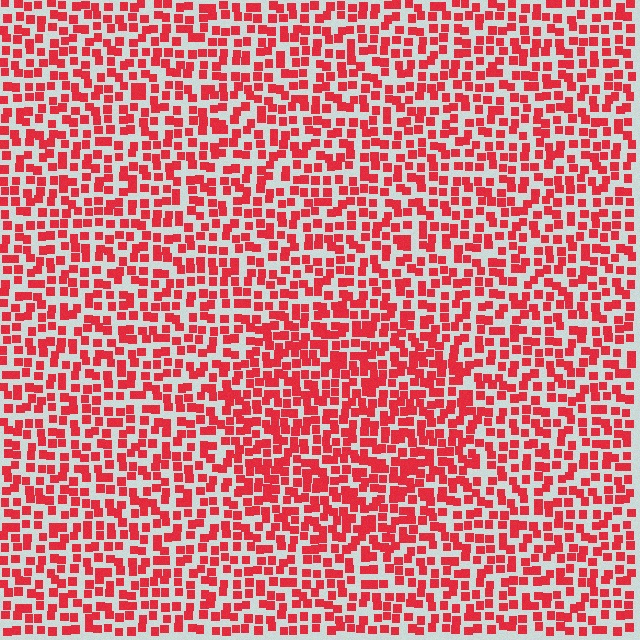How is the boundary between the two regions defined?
The boundary is defined by a change in element density (approximately 1.4x ratio). All elements are the same color, size, and shape.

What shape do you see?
I see a circle.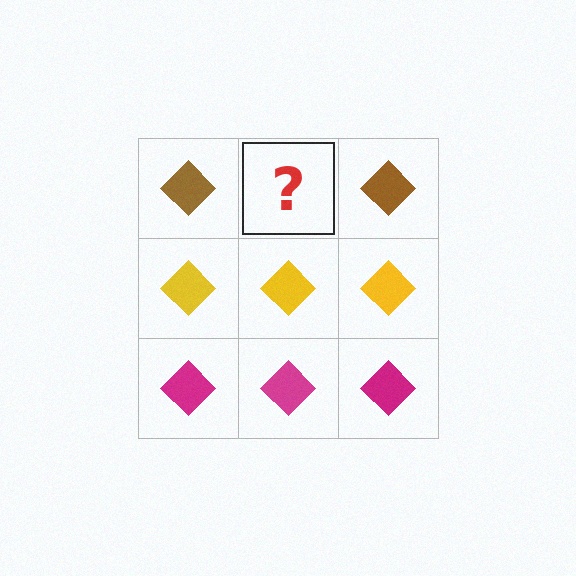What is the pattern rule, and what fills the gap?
The rule is that each row has a consistent color. The gap should be filled with a brown diamond.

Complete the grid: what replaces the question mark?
The question mark should be replaced with a brown diamond.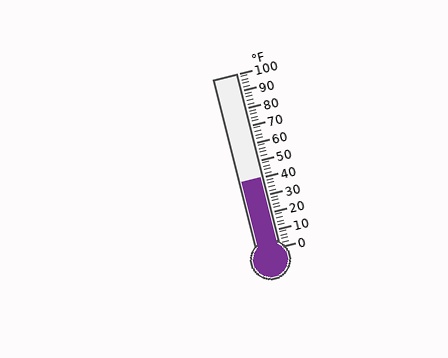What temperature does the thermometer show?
The thermometer shows approximately 40°F.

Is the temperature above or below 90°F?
The temperature is below 90°F.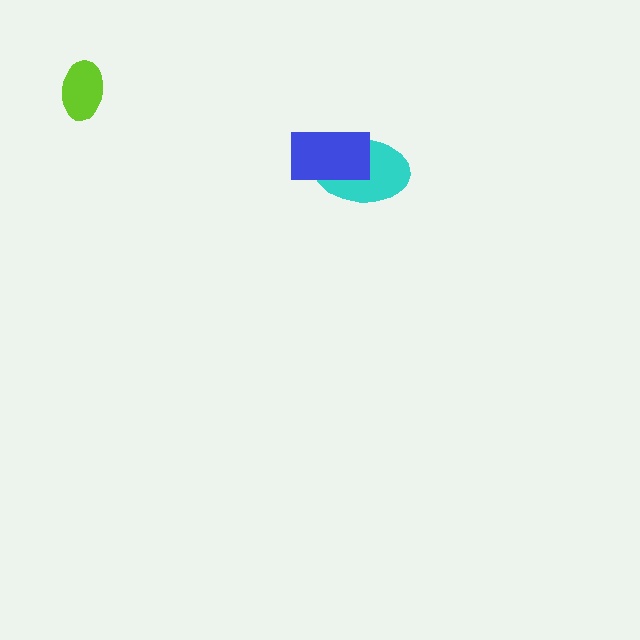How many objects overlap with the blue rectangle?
1 object overlaps with the blue rectangle.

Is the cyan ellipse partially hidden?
Yes, it is partially covered by another shape.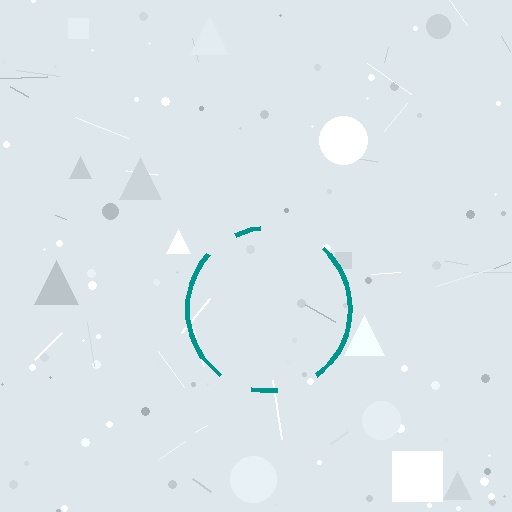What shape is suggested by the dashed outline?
The dashed outline suggests a circle.